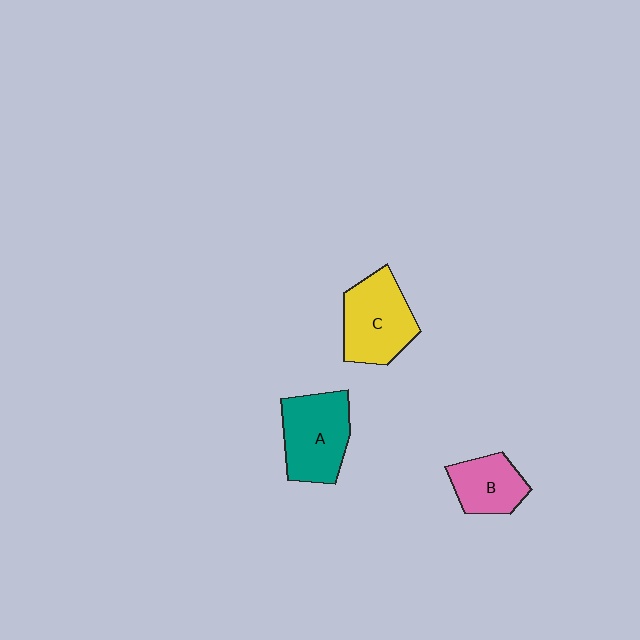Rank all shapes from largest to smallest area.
From largest to smallest: A (teal), C (yellow), B (pink).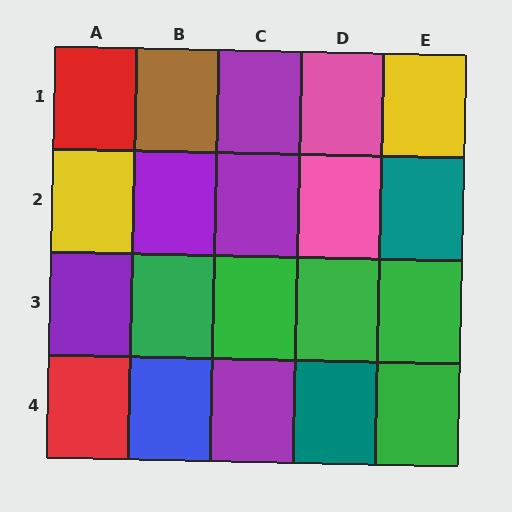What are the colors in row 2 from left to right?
Yellow, purple, purple, pink, teal.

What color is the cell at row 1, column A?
Red.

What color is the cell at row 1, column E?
Yellow.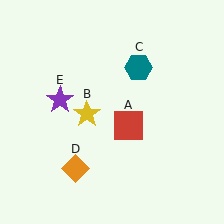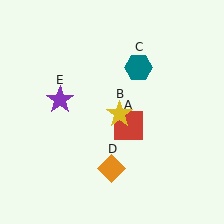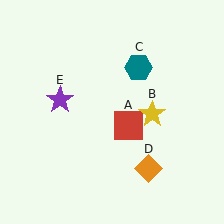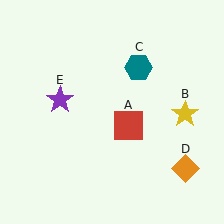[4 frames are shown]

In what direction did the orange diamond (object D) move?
The orange diamond (object D) moved right.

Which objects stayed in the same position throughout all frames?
Red square (object A) and teal hexagon (object C) and purple star (object E) remained stationary.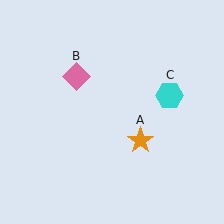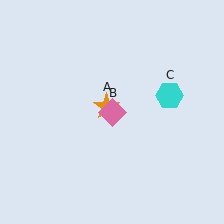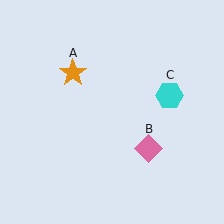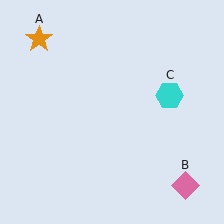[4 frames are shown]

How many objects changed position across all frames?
2 objects changed position: orange star (object A), pink diamond (object B).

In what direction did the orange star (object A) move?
The orange star (object A) moved up and to the left.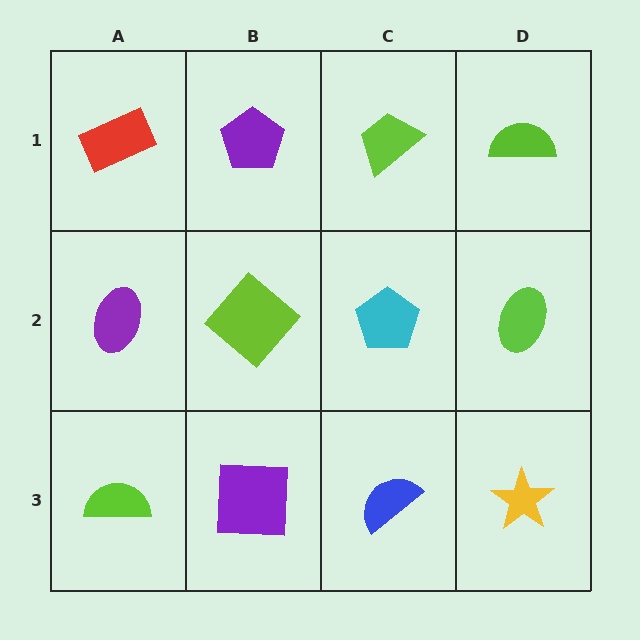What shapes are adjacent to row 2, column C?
A lime trapezoid (row 1, column C), a blue semicircle (row 3, column C), a lime diamond (row 2, column B), a lime ellipse (row 2, column D).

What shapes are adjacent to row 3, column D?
A lime ellipse (row 2, column D), a blue semicircle (row 3, column C).